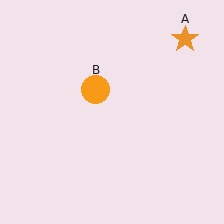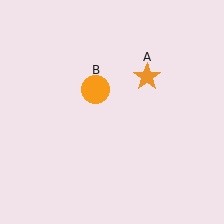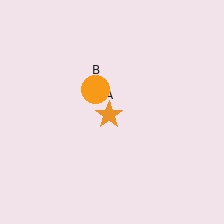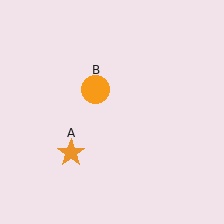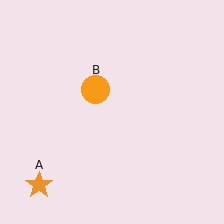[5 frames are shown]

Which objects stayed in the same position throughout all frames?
Orange circle (object B) remained stationary.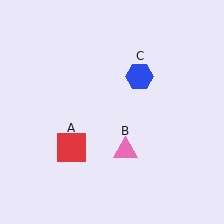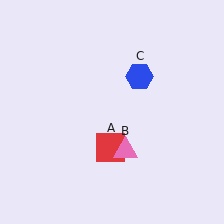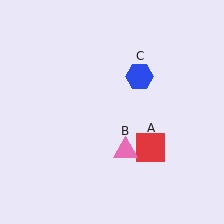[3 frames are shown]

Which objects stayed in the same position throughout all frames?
Pink triangle (object B) and blue hexagon (object C) remained stationary.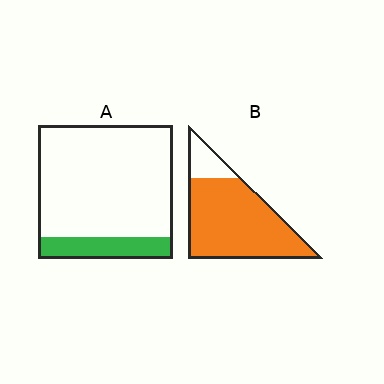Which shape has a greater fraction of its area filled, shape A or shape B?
Shape B.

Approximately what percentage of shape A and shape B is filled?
A is approximately 15% and B is approximately 85%.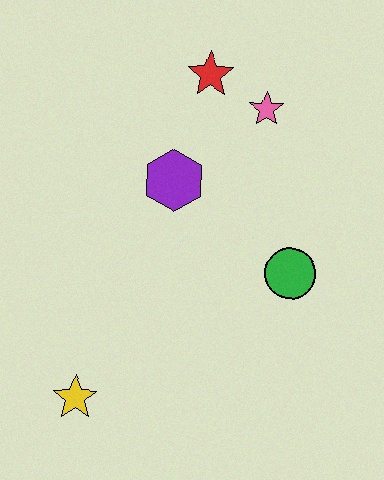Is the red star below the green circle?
No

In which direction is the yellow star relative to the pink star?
The yellow star is below the pink star.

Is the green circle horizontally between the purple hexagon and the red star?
No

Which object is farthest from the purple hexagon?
The yellow star is farthest from the purple hexagon.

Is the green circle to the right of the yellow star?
Yes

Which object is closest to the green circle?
The purple hexagon is closest to the green circle.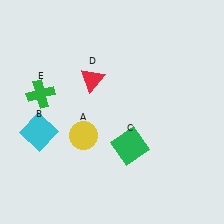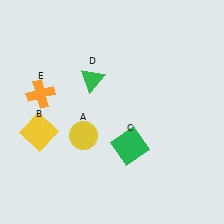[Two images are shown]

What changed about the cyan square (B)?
In Image 1, B is cyan. In Image 2, it changed to yellow.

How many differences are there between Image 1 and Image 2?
There are 3 differences between the two images.